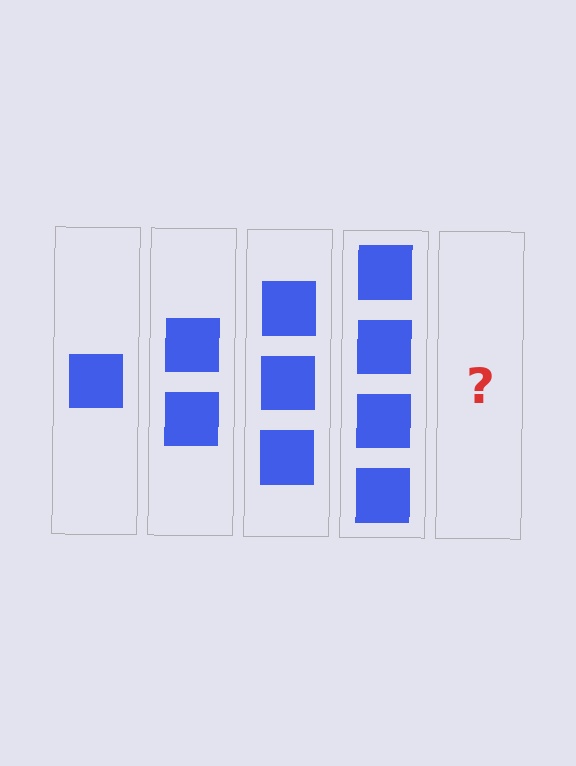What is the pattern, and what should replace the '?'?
The pattern is that each step adds one more square. The '?' should be 5 squares.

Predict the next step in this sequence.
The next step is 5 squares.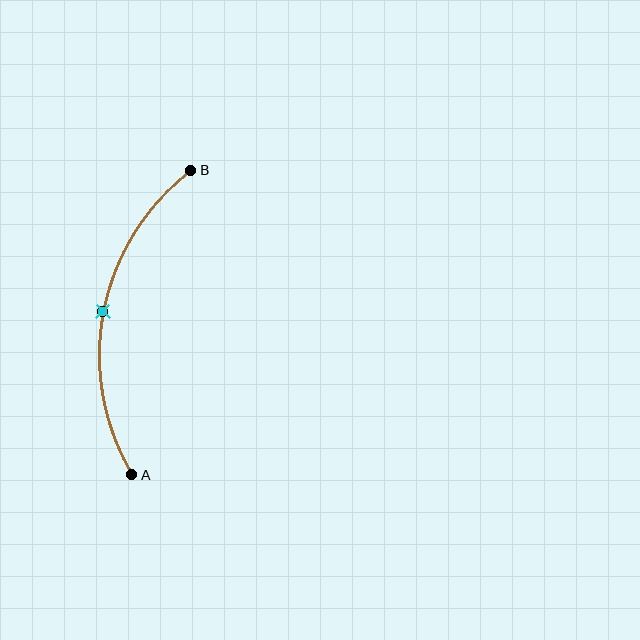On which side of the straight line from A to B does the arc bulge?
The arc bulges to the left of the straight line connecting A and B.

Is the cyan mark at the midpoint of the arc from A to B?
Yes. The cyan mark lies on the arc at equal arc-length from both A and B — it is the arc midpoint.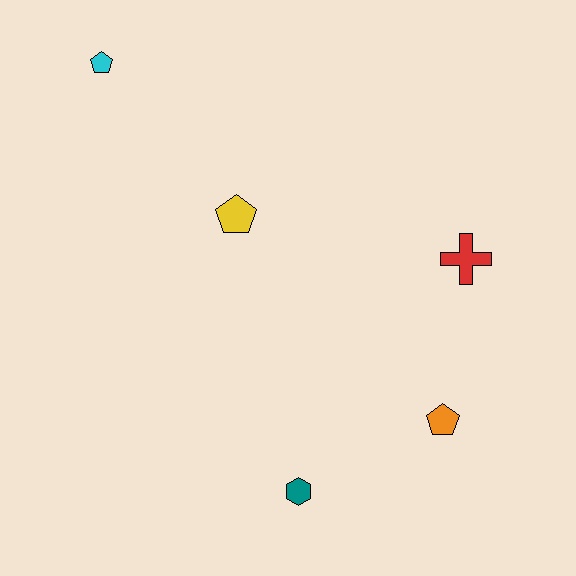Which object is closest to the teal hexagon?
The orange pentagon is closest to the teal hexagon.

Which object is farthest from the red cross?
The cyan pentagon is farthest from the red cross.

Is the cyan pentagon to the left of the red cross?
Yes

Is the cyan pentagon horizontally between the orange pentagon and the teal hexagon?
No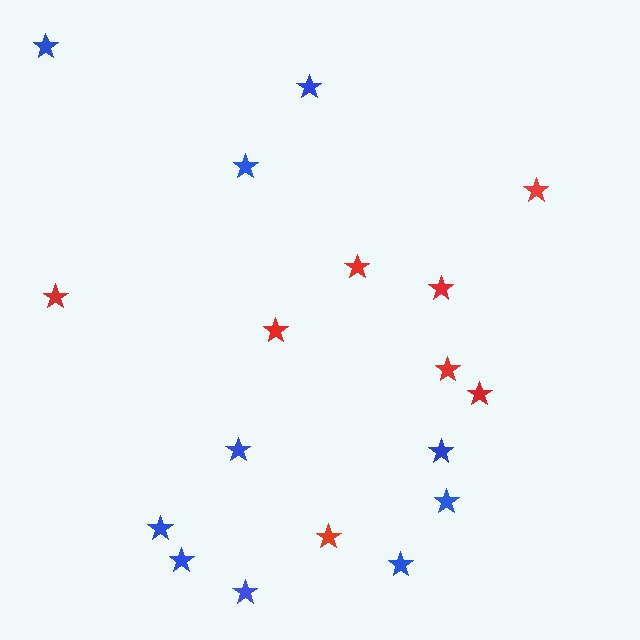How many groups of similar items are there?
There are 2 groups: one group of red stars (8) and one group of blue stars (10).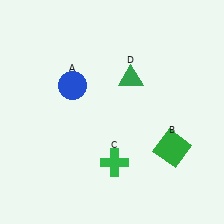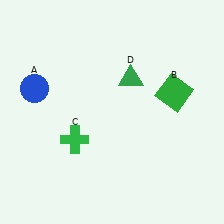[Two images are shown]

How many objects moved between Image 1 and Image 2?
3 objects moved between the two images.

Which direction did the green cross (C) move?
The green cross (C) moved left.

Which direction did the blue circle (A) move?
The blue circle (A) moved left.